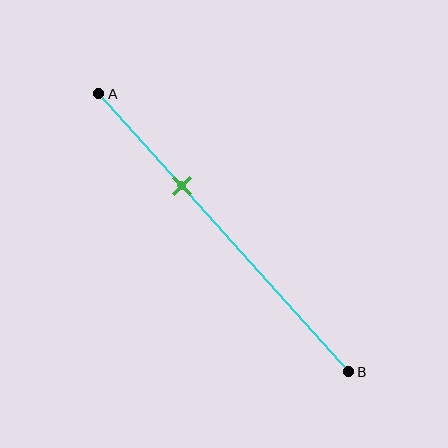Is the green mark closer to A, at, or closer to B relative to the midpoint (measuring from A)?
The green mark is closer to point A than the midpoint of segment AB.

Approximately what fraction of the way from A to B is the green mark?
The green mark is approximately 35% of the way from A to B.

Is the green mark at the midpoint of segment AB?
No, the mark is at about 35% from A, not at the 50% midpoint.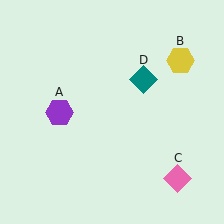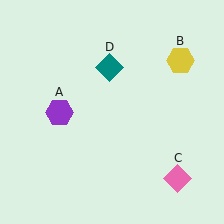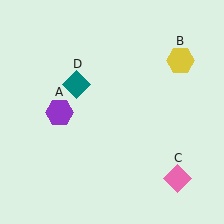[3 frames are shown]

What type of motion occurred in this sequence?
The teal diamond (object D) rotated counterclockwise around the center of the scene.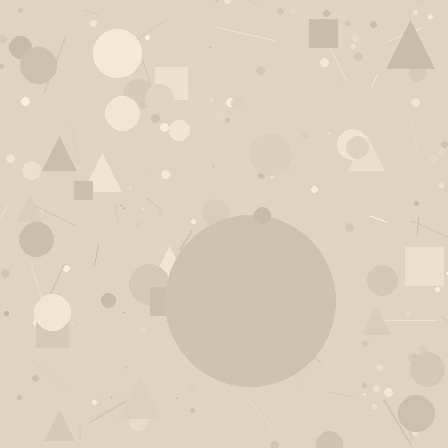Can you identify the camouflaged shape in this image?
The camouflaged shape is a circle.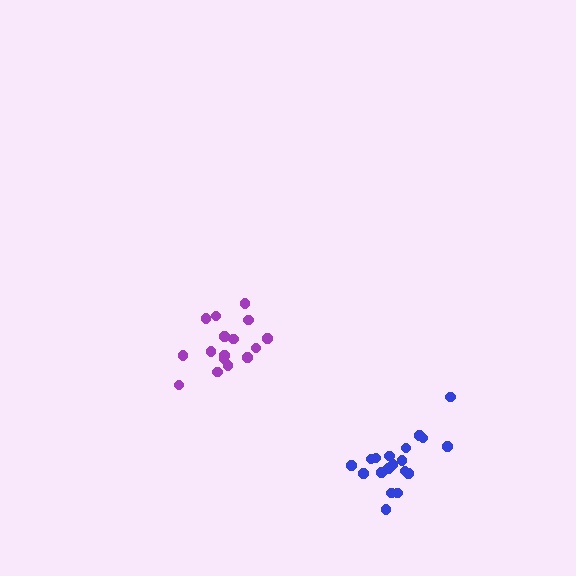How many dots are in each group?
Group 1: 16 dots, Group 2: 19 dots (35 total).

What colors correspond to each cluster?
The clusters are colored: purple, blue.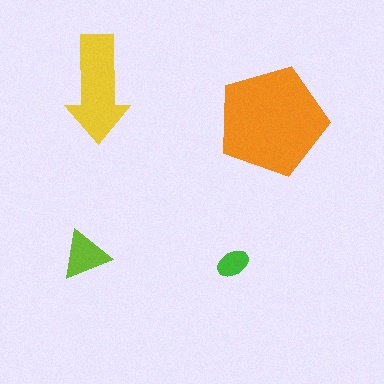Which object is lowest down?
The green ellipse is bottommost.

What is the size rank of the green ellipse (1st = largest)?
4th.